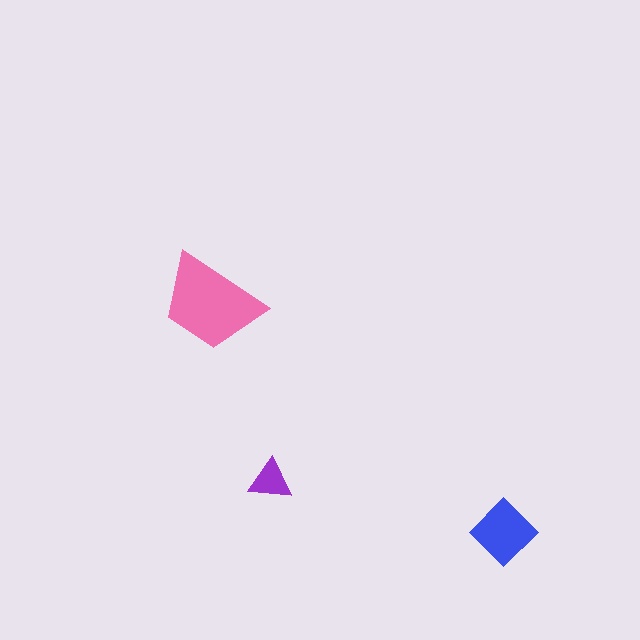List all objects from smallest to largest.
The purple triangle, the blue diamond, the pink trapezoid.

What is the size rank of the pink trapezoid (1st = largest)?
1st.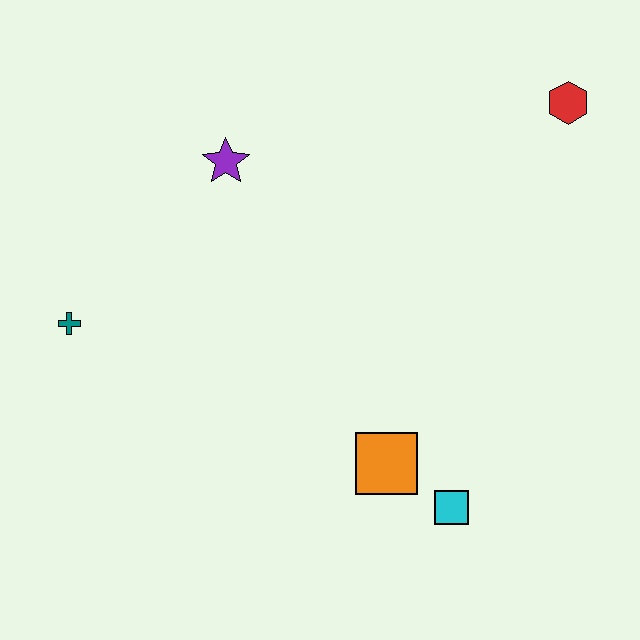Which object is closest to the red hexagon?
The purple star is closest to the red hexagon.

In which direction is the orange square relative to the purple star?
The orange square is below the purple star.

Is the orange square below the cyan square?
No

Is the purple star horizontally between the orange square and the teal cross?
Yes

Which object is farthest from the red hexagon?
The teal cross is farthest from the red hexagon.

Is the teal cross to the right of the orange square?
No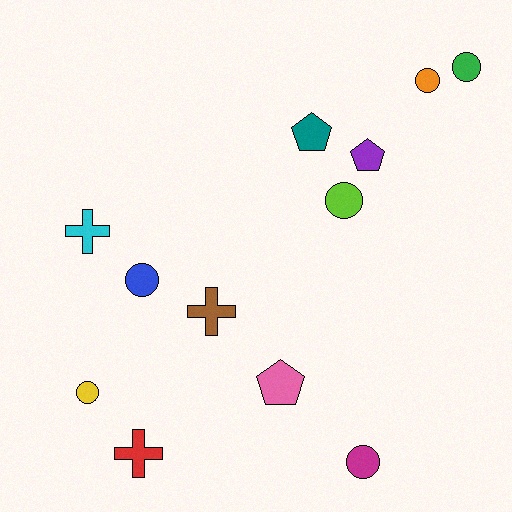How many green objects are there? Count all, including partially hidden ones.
There is 1 green object.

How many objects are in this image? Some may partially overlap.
There are 12 objects.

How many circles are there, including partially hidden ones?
There are 6 circles.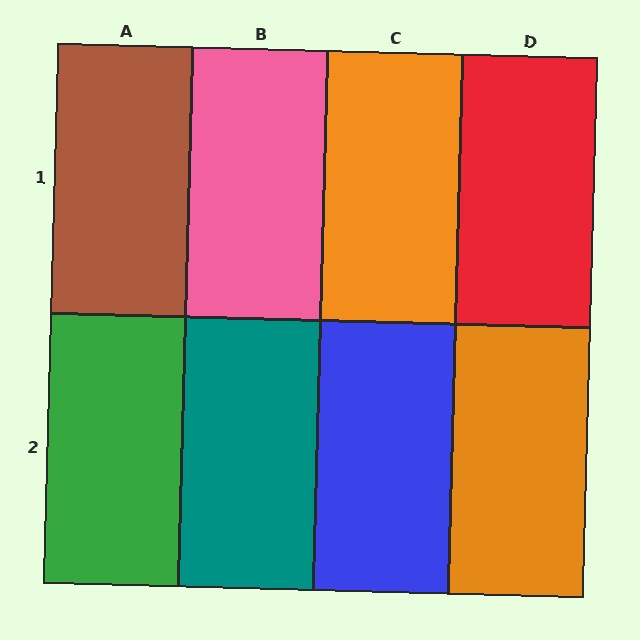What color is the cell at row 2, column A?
Green.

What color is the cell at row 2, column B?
Teal.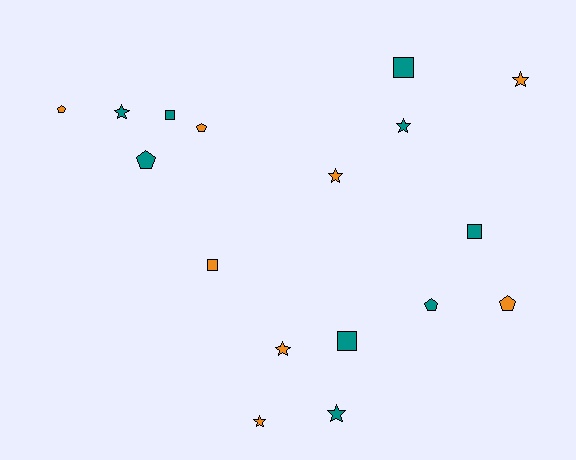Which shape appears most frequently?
Star, with 7 objects.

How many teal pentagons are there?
There are 2 teal pentagons.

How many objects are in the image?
There are 17 objects.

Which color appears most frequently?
Teal, with 9 objects.